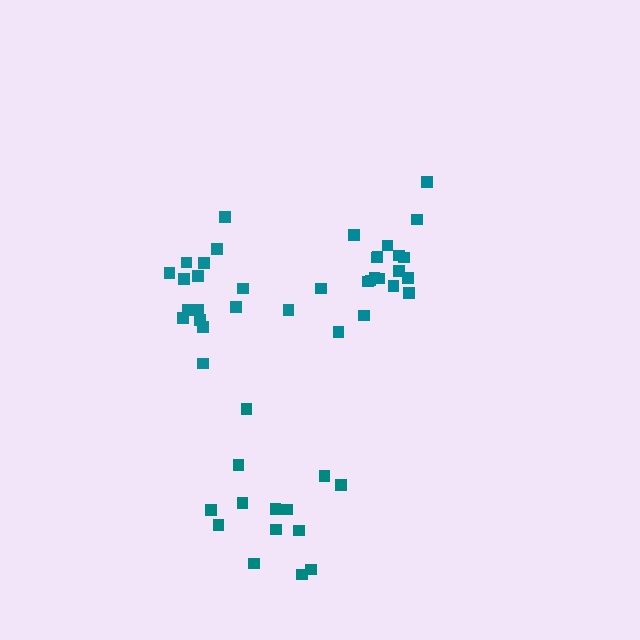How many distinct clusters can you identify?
There are 3 distinct clusters.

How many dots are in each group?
Group 1: 16 dots, Group 2: 14 dots, Group 3: 19 dots (49 total).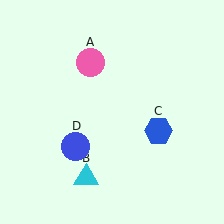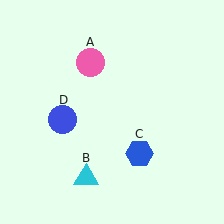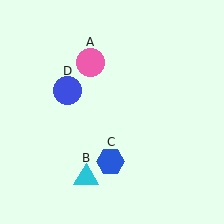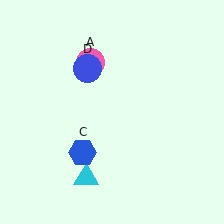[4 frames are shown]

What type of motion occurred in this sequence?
The blue hexagon (object C), blue circle (object D) rotated clockwise around the center of the scene.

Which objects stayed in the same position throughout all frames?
Pink circle (object A) and cyan triangle (object B) remained stationary.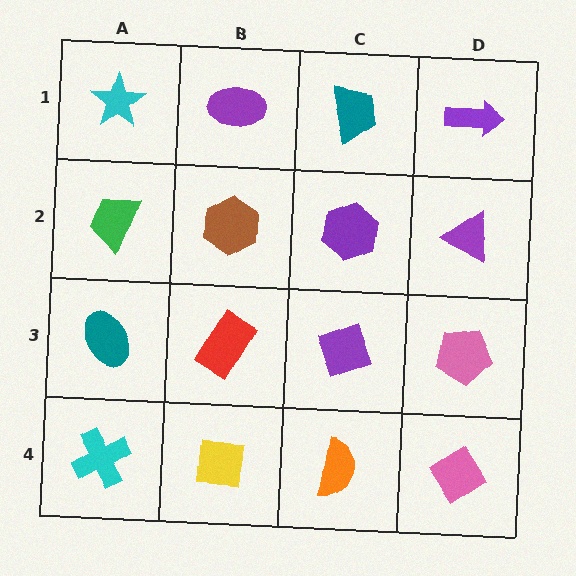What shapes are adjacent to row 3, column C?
A purple hexagon (row 2, column C), an orange semicircle (row 4, column C), a red rectangle (row 3, column B), a pink pentagon (row 3, column D).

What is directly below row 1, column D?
A purple triangle.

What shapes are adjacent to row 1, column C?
A purple hexagon (row 2, column C), a purple ellipse (row 1, column B), a purple arrow (row 1, column D).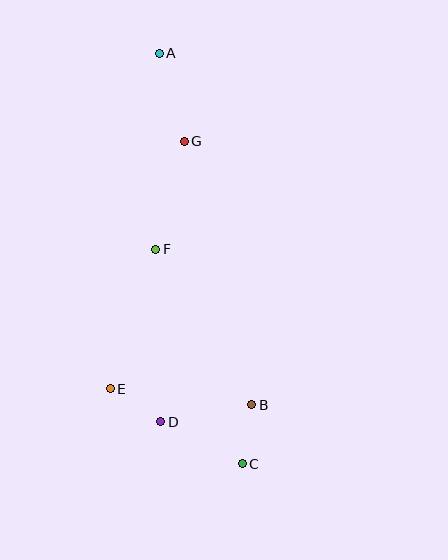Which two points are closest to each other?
Points B and C are closest to each other.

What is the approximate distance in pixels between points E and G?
The distance between E and G is approximately 258 pixels.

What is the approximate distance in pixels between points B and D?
The distance between B and D is approximately 92 pixels.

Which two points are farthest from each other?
Points A and C are farthest from each other.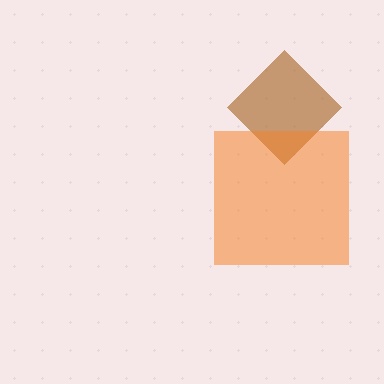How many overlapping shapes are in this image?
There are 2 overlapping shapes in the image.